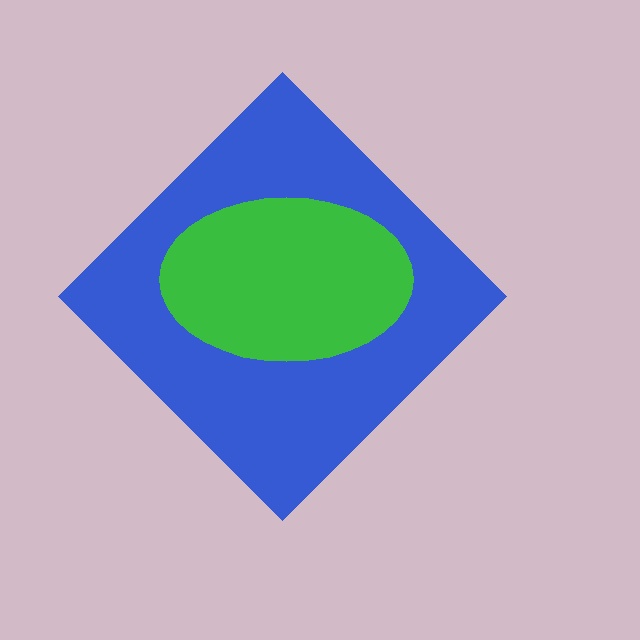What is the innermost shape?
The green ellipse.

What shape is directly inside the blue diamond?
The green ellipse.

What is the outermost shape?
The blue diamond.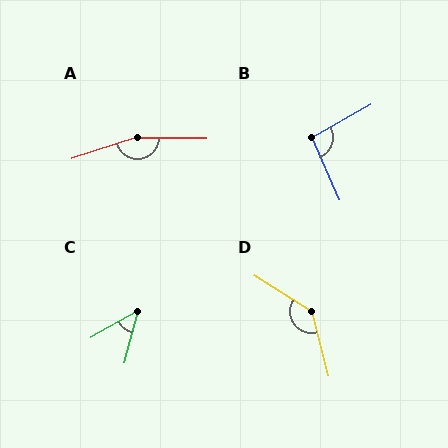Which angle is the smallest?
C, at approximately 46 degrees.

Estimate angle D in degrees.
Approximately 137 degrees.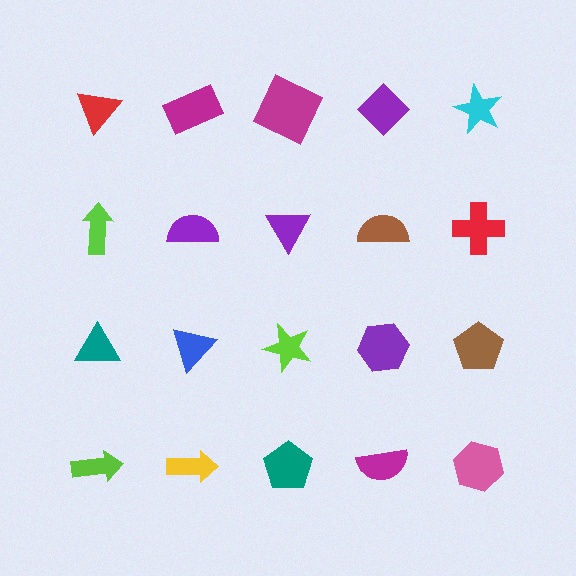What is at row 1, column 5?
A cyan star.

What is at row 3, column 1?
A teal triangle.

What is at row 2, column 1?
A lime arrow.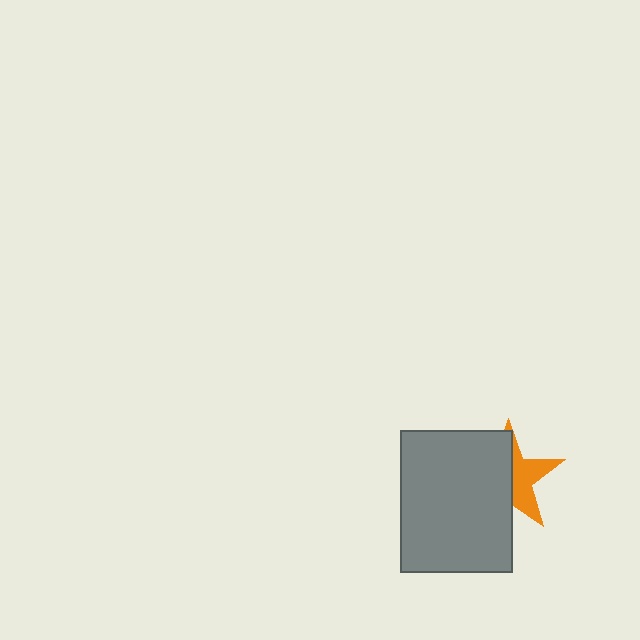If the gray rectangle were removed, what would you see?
You would see the complete orange star.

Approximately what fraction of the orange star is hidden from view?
Roughly 58% of the orange star is hidden behind the gray rectangle.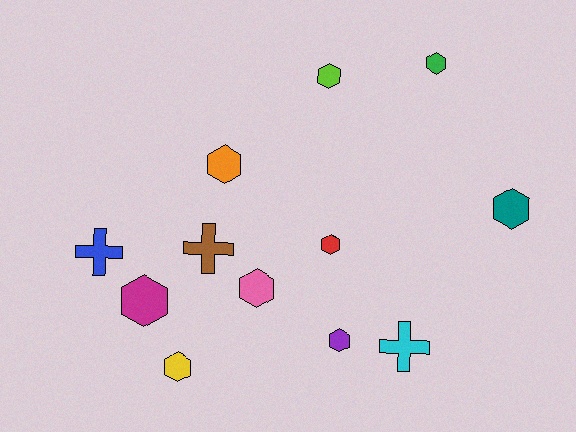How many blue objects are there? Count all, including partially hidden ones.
There is 1 blue object.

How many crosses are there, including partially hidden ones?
There are 3 crosses.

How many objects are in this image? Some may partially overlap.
There are 12 objects.